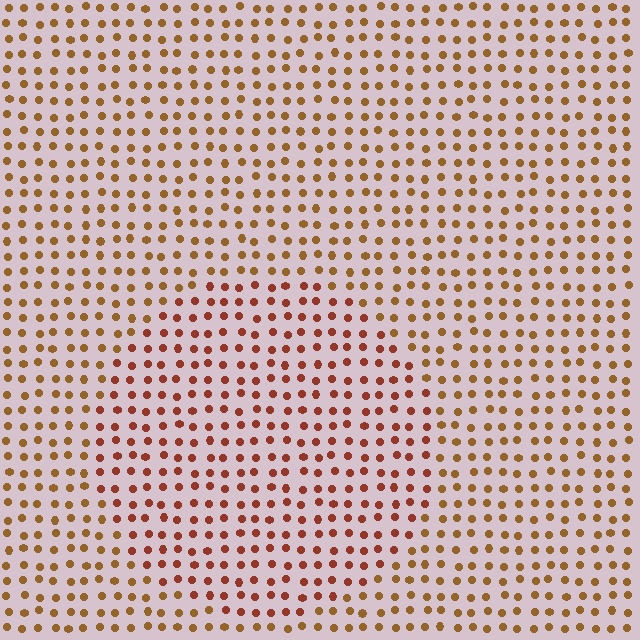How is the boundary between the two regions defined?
The boundary is defined purely by a slight shift in hue (about 26 degrees). Spacing, size, and orientation are identical on both sides.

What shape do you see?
I see a circle.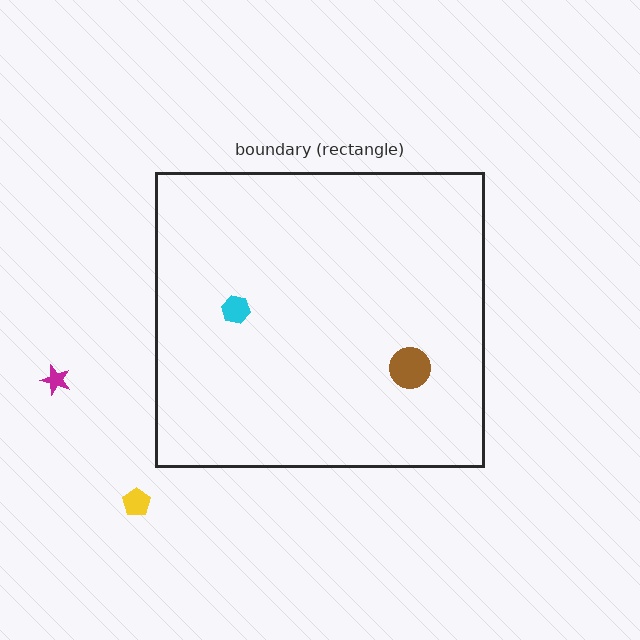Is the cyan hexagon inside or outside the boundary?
Inside.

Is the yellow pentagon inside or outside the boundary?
Outside.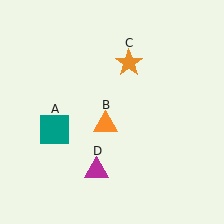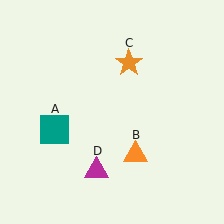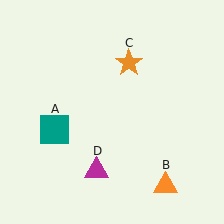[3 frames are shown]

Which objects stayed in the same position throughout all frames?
Teal square (object A) and orange star (object C) and magenta triangle (object D) remained stationary.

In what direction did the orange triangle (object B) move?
The orange triangle (object B) moved down and to the right.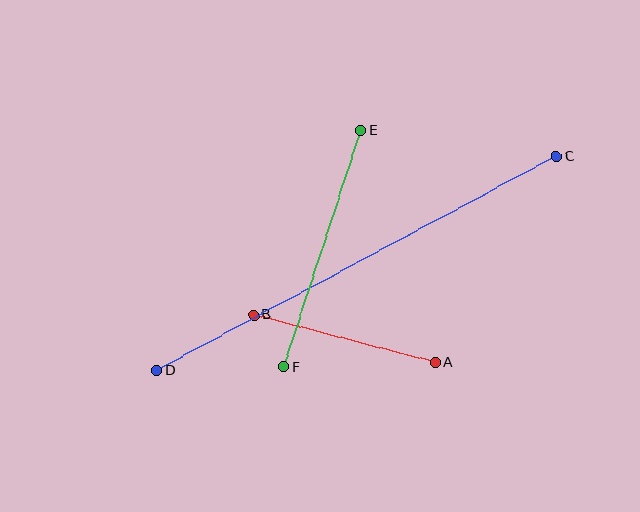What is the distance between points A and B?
The distance is approximately 188 pixels.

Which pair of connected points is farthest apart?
Points C and D are farthest apart.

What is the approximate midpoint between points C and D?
The midpoint is at approximately (356, 263) pixels.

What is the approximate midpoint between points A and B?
The midpoint is at approximately (344, 339) pixels.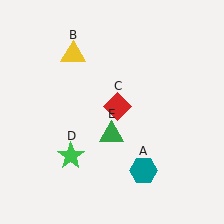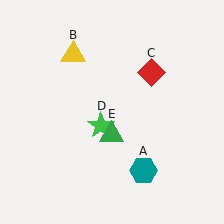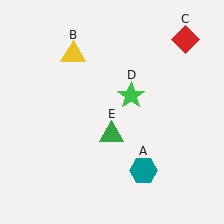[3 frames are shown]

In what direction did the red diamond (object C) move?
The red diamond (object C) moved up and to the right.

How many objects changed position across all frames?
2 objects changed position: red diamond (object C), green star (object D).